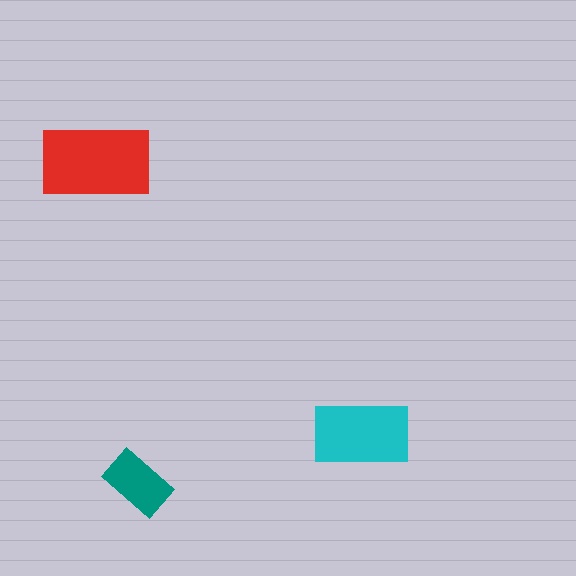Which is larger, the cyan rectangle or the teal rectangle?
The cyan one.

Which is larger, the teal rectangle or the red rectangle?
The red one.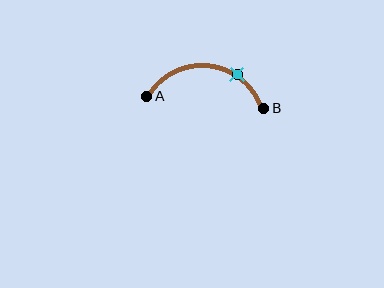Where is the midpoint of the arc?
The arc midpoint is the point on the curve farthest from the straight line joining A and B. It sits above that line.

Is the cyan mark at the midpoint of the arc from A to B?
No. The cyan mark lies on the arc but is closer to endpoint B. The arc midpoint would be at the point on the curve equidistant along the arc from both A and B.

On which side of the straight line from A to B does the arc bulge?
The arc bulges above the straight line connecting A and B.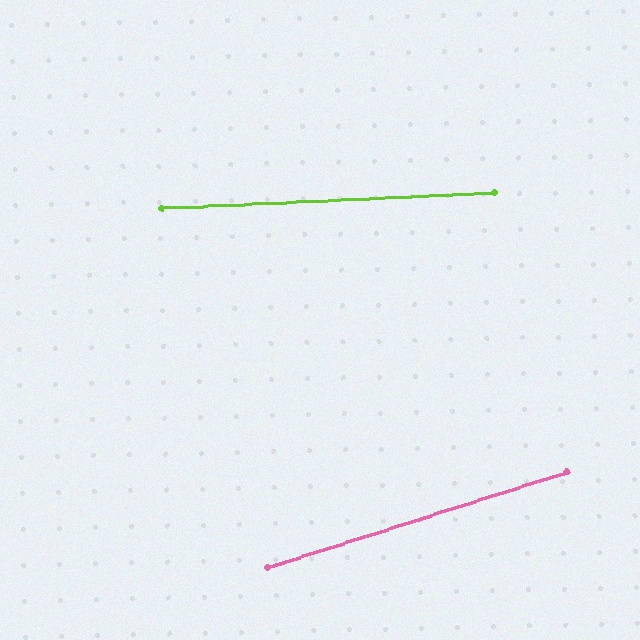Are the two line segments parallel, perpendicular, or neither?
Neither parallel nor perpendicular — they differ by about 15°.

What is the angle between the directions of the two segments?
Approximately 15 degrees.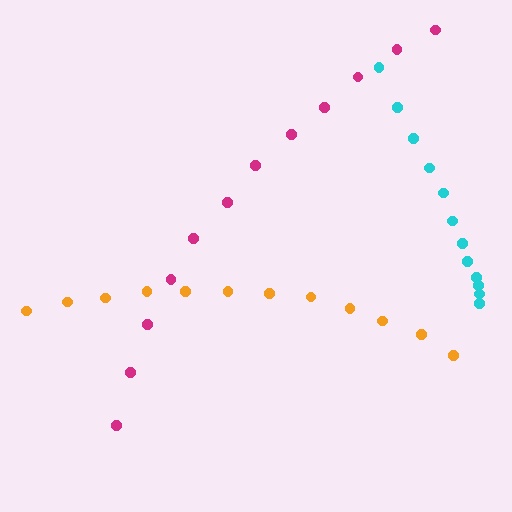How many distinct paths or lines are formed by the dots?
There are 3 distinct paths.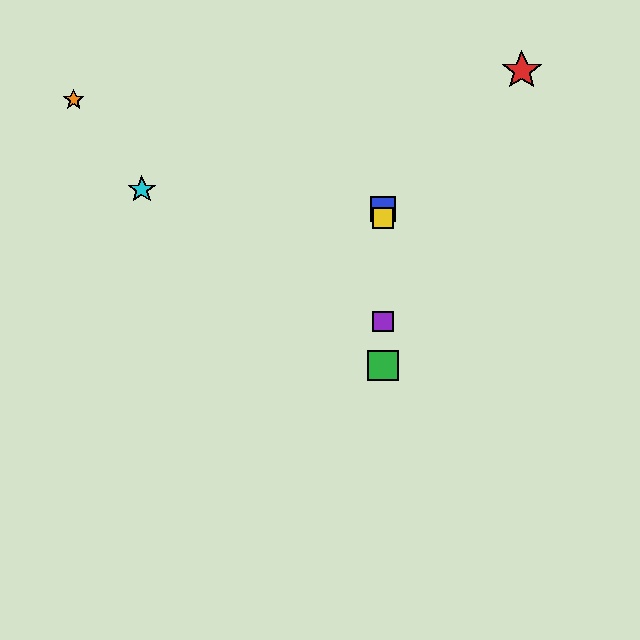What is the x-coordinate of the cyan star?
The cyan star is at x≈142.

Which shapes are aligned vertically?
The blue square, the green square, the yellow square, the purple square are aligned vertically.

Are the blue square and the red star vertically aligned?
No, the blue square is at x≈383 and the red star is at x≈522.